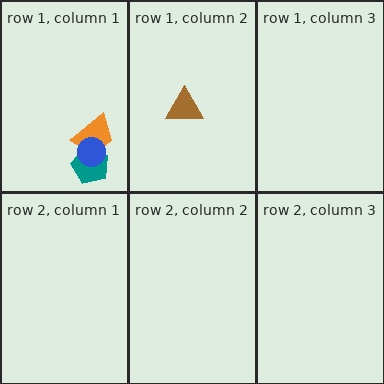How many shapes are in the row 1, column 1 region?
3.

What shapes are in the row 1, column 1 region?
The orange trapezoid, the teal pentagon, the blue circle.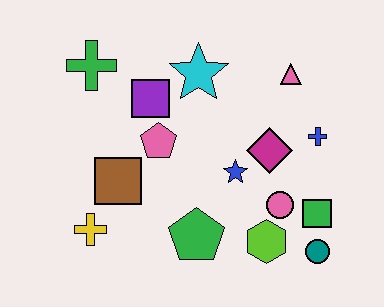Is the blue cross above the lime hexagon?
Yes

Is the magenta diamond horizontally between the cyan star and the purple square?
No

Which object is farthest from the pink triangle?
The yellow cross is farthest from the pink triangle.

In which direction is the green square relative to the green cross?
The green square is to the right of the green cross.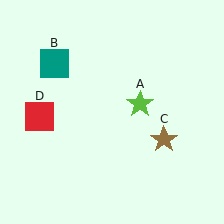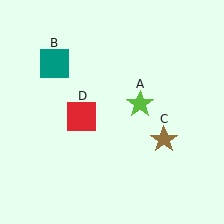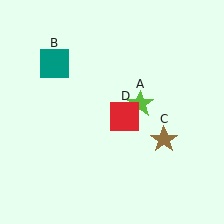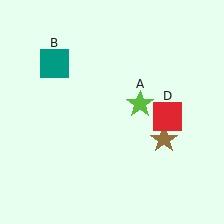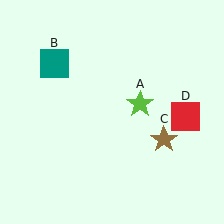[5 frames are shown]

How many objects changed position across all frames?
1 object changed position: red square (object D).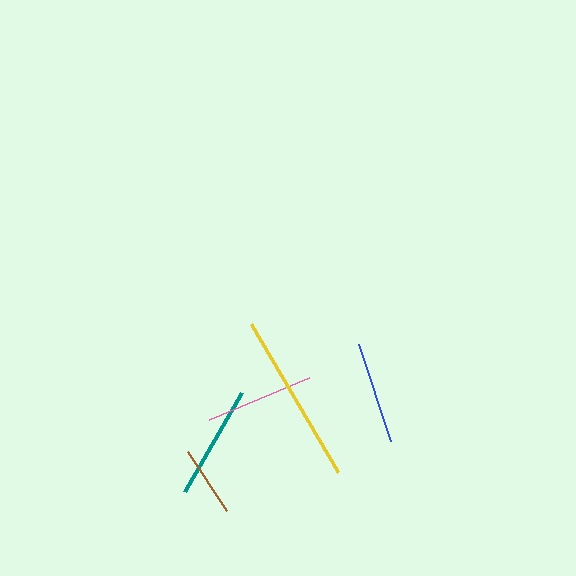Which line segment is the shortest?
The brown line is the shortest at approximately 71 pixels.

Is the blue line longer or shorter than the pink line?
The pink line is longer than the blue line.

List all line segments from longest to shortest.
From longest to shortest: yellow, teal, pink, blue, brown.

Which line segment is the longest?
The yellow line is the longest at approximately 172 pixels.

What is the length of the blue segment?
The blue segment is approximately 102 pixels long.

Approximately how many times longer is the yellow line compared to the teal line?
The yellow line is approximately 1.5 times the length of the teal line.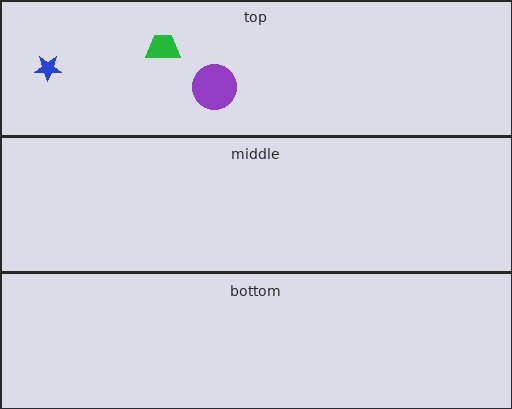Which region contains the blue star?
The top region.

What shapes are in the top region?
The purple circle, the blue star, the green trapezoid.